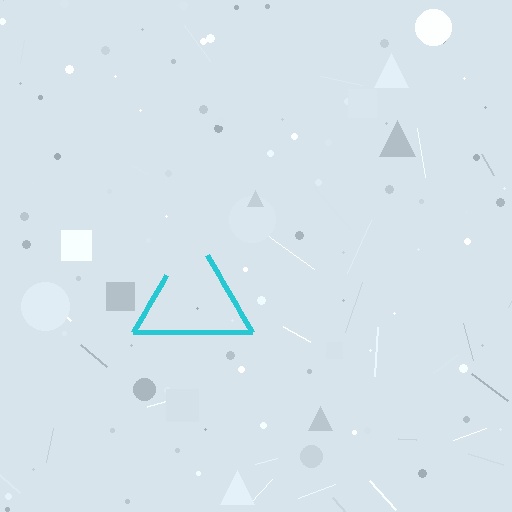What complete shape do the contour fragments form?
The contour fragments form a triangle.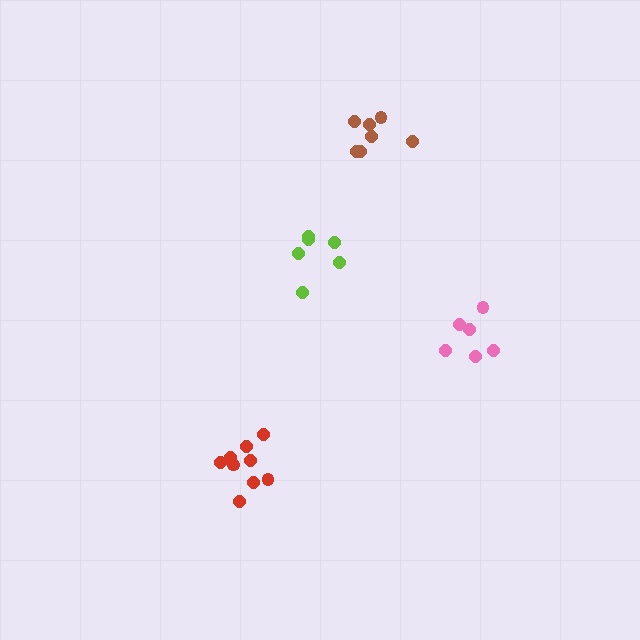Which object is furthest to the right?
The pink cluster is rightmost.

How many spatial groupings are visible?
There are 4 spatial groupings.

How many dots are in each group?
Group 1: 7 dots, Group 2: 6 dots, Group 3: 9 dots, Group 4: 7 dots (29 total).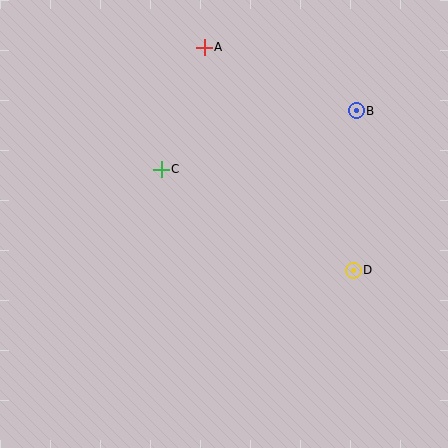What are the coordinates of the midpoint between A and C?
The midpoint between A and C is at (183, 108).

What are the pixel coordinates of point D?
Point D is at (353, 270).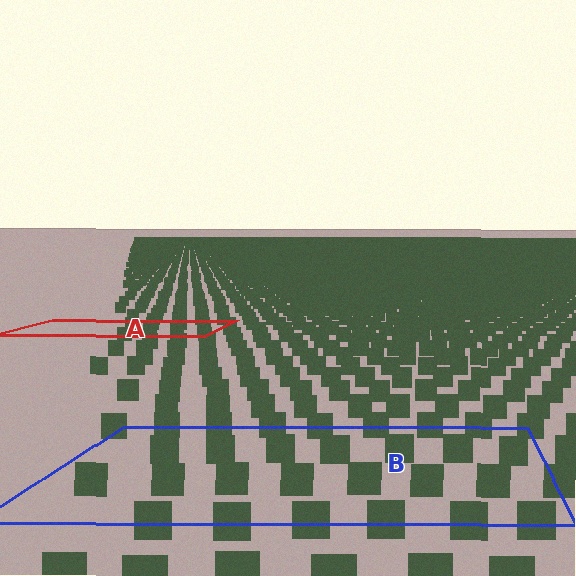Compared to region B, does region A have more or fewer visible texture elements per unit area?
Region A has more texture elements per unit area — they are packed more densely because it is farther away.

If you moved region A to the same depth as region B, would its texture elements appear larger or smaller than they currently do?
They would appear larger. At a closer depth, the same texture elements are projected at a bigger on-screen size.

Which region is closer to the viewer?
Region B is closer. The texture elements there are larger and more spread out.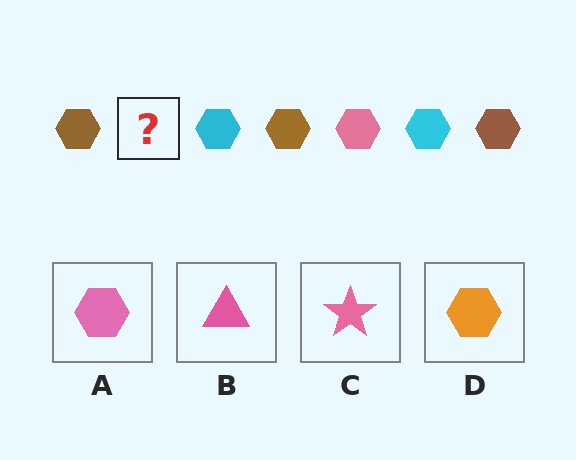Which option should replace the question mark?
Option A.